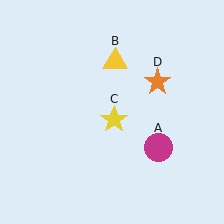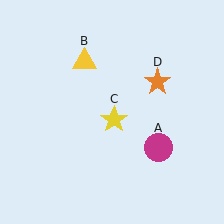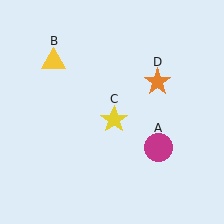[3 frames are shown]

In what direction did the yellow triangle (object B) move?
The yellow triangle (object B) moved left.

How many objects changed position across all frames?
1 object changed position: yellow triangle (object B).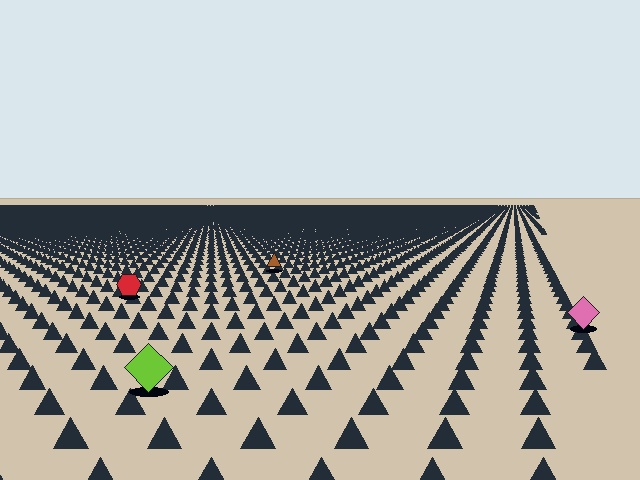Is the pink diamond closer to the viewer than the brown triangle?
Yes. The pink diamond is closer — you can tell from the texture gradient: the ground texture is coarser near it.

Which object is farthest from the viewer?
The brown triangle is farthest from the viewer. It appears smaller and the ground texture around it is denser.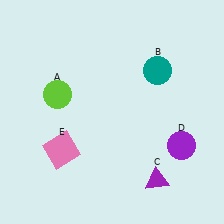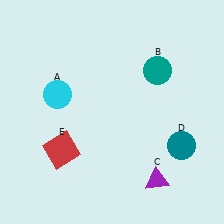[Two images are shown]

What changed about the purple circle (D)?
In Image 1, D is purple. In Image 2, it changed to teal.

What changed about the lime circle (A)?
In Image 1, A is lime. In Image 2, it changed to cyan.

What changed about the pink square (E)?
In Image 1, E is pink. In Image 2, it changed to red.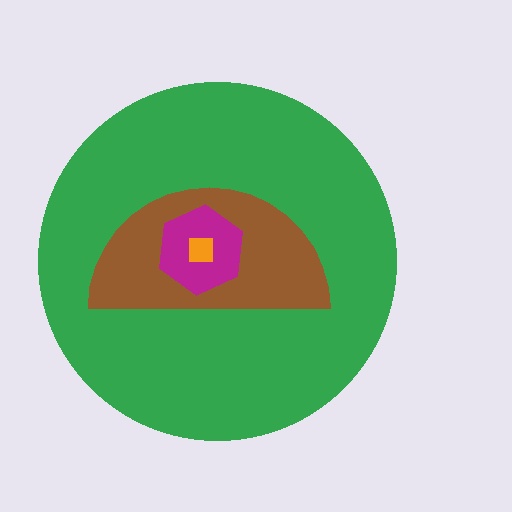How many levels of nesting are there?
4.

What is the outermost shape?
The green circle.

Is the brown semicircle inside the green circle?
Yes.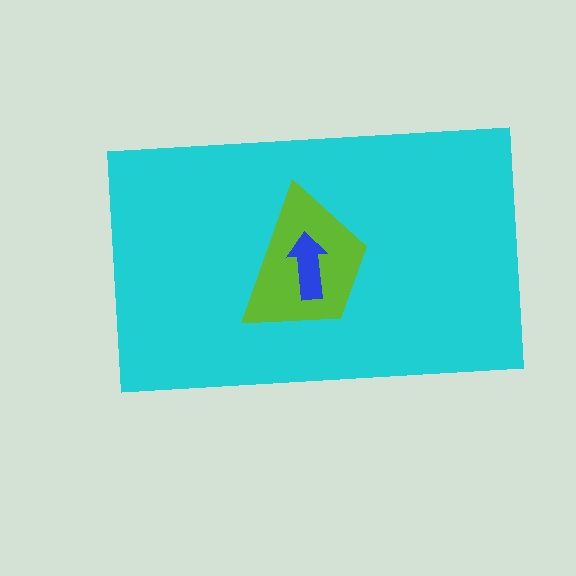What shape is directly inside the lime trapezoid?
The blue arrow.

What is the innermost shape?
The blue arrow.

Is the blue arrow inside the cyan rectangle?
Yes.